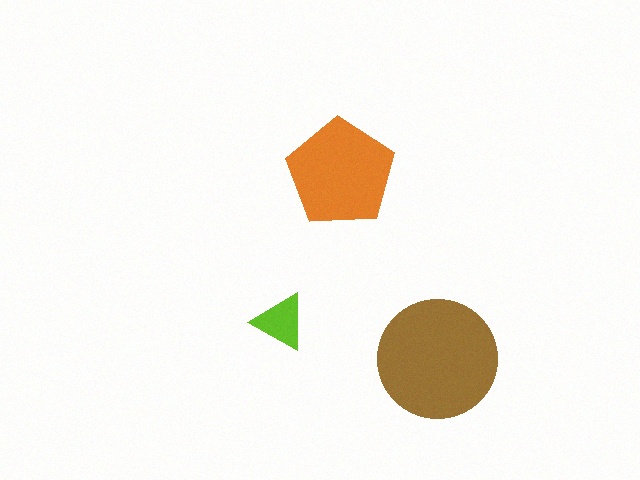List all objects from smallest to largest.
The lime triangle, the orange pentagon, the brown circle.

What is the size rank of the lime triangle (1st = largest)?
3rd.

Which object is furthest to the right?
The brown circle is rightmost.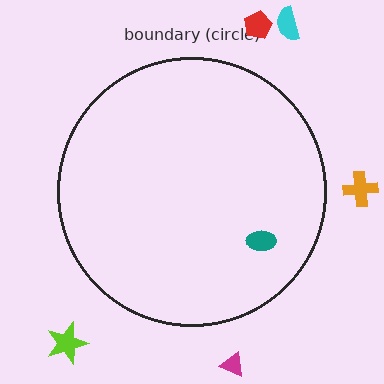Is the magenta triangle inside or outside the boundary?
Outside.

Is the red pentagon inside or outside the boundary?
Outside.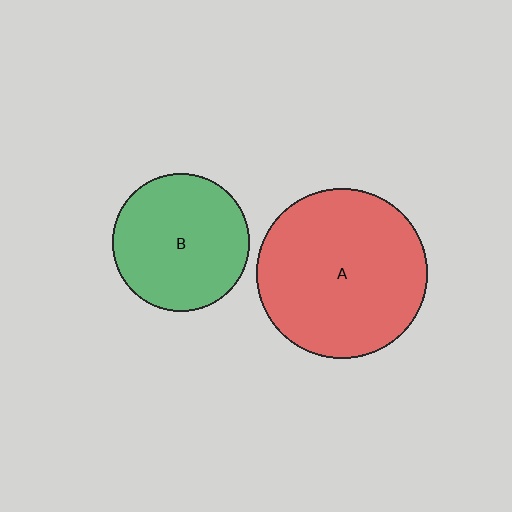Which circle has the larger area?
Circle A (red).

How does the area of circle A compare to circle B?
Approximately 1.5 times.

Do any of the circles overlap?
No, none of the circles overlap.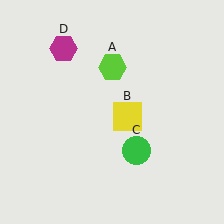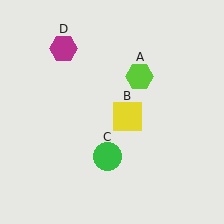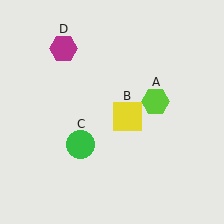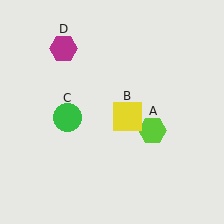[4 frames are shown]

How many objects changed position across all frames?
2 objects changed position: lime hexagon (object A), green circle (object C).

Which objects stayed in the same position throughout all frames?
Yellow square (object B) and magenta hexagon (object D) remained stationary.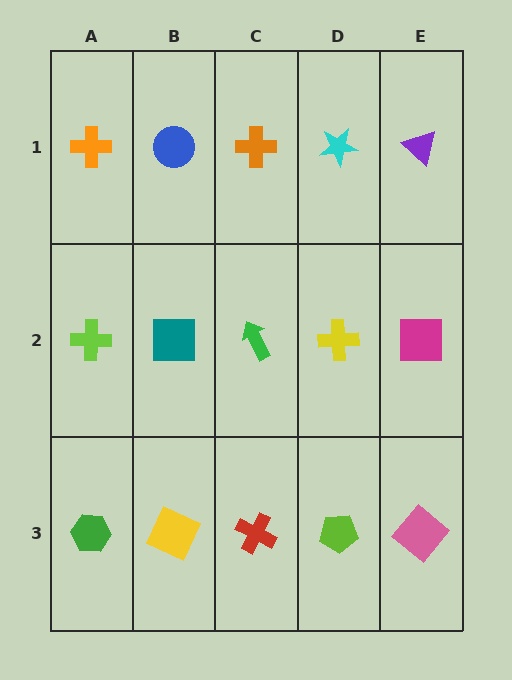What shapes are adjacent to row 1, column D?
A yellow cross (row 2, column D), an orange cross (row 1, column C), a purple triangle (row 1, column E).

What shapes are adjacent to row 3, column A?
A lime cross (row 2, column A), a yellow square (row 3, column B).